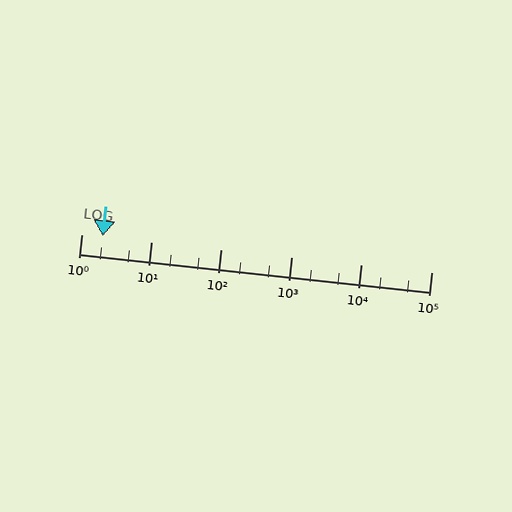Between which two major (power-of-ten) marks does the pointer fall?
The pointer is between 1 and 10.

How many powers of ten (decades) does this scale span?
The scale spans 5 decades, from 1 to 100000.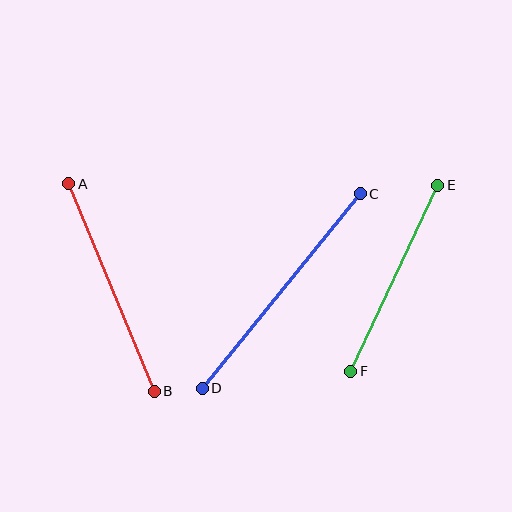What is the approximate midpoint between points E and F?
The midpoint is at approximately (394, 278) pixels.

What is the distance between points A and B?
The distance is approximately 224 pixels.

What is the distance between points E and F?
The distance is approximately 205 pixels.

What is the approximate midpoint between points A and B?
The midpoint is at approximately (111, 288) pixels.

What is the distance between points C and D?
The distance is approximately 251 pixels.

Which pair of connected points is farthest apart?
Points C and D are farthest apart.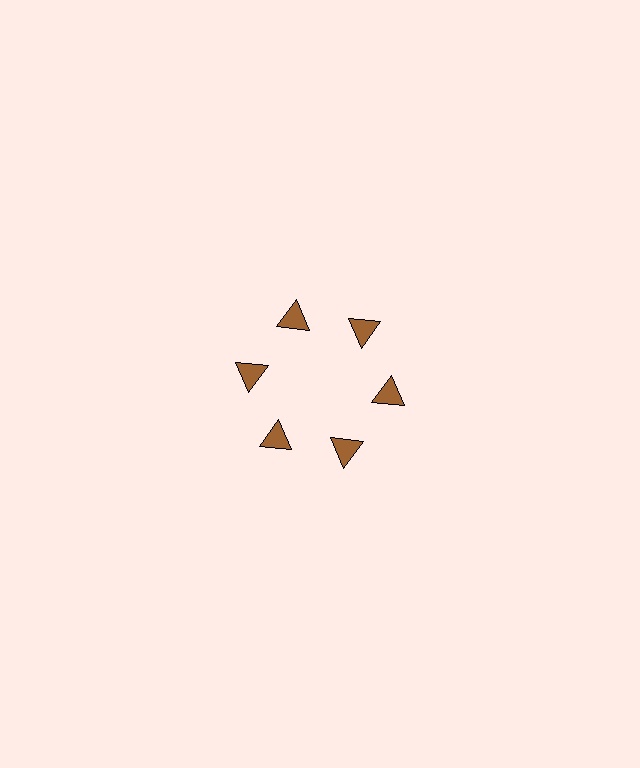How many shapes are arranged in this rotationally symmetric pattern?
There are 6 shapes, arranged in 6 groups of 1.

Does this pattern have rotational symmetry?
Yes, this pattern has 6-fold rotational symmetry. It looks the same after rotating 60 degrees around the center.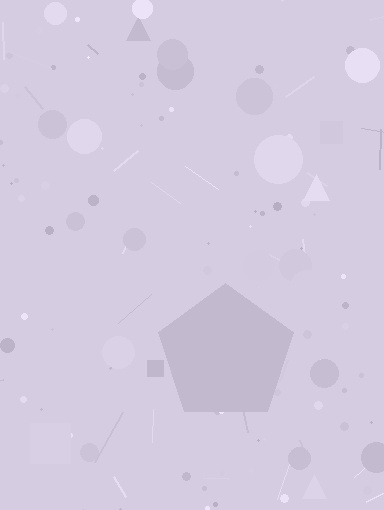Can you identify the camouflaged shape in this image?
The camouflaged shape is a pentagon.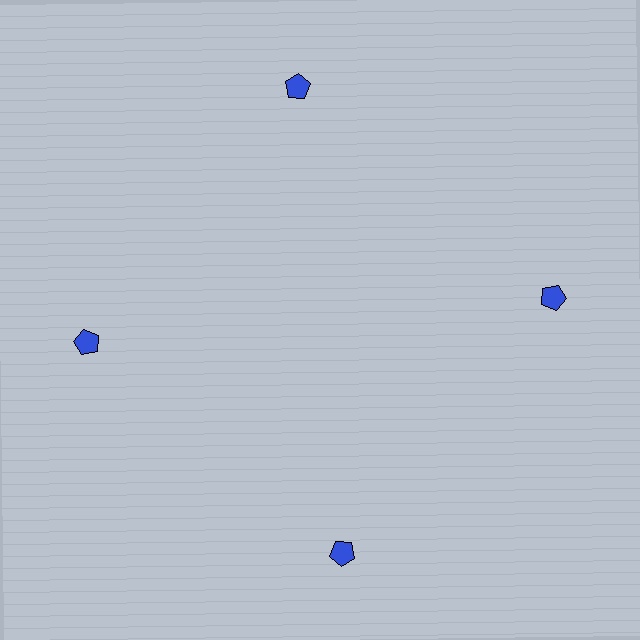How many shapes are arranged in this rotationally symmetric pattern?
There are 4 shapes, arranged in 4 groups of 1.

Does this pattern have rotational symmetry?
Yes, this pattern has 4-fold rotational symmetry. It looks the same after rotating 90 degrees around the center.